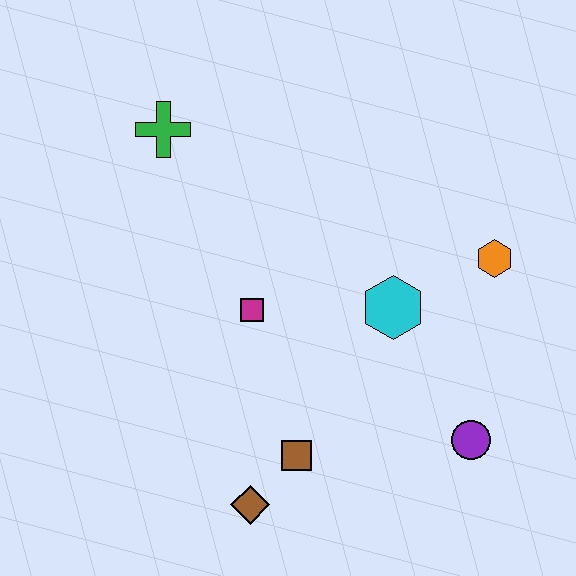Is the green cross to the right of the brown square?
No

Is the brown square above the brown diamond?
Yes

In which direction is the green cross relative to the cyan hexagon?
The green cross is to the left of the cyan hexagon.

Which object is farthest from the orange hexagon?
The green cross is farthest from the orange hexagon.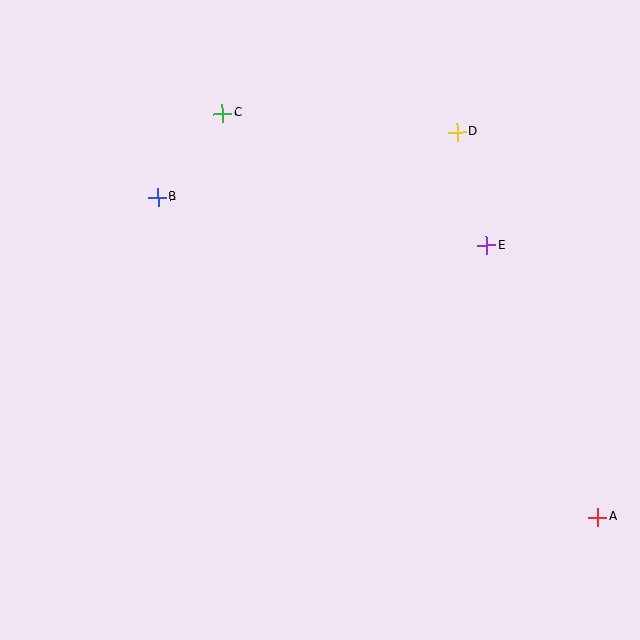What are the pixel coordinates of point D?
Point D is at (457, 132).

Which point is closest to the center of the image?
Point E at (486, 245) is closest to the center.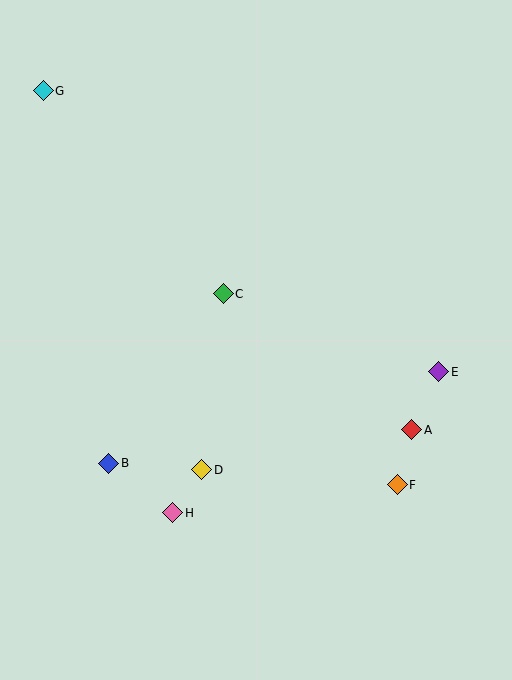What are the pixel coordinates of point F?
Point F is at (397, 485).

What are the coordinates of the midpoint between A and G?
The midpoint between A and G is at (227, 260).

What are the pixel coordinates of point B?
Point B is at (109, 463).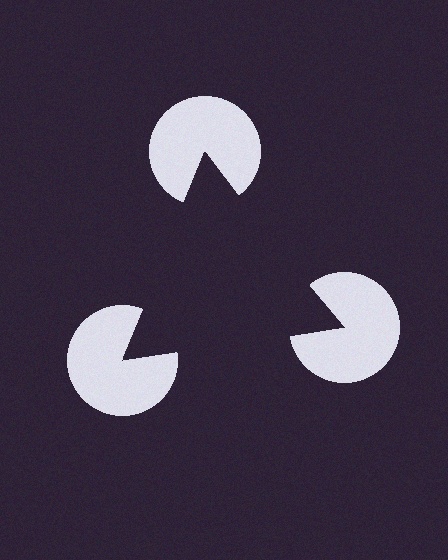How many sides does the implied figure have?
3 sides.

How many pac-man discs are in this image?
There are 3 — one at each vertex of the illusory triangle.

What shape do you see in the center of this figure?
An illusory triangle — its edges are inferred from the aligned wedge cuts in the pac-man discs, not physically drawn.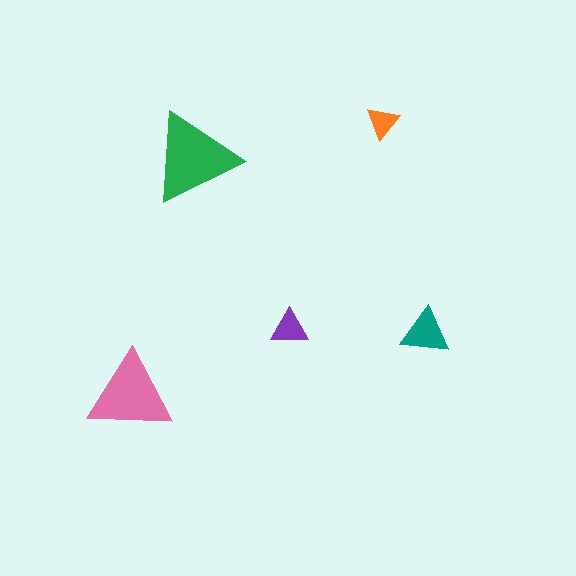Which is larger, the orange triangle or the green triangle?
The green one.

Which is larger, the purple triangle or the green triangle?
The green one.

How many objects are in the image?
There are 5 objects in the image.